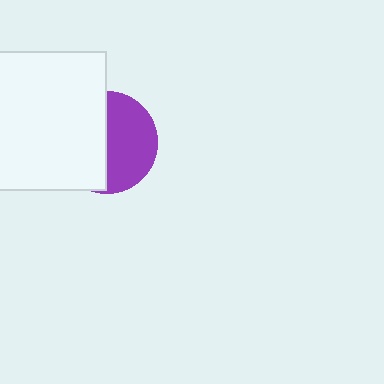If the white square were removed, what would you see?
You would see the complete purple circle.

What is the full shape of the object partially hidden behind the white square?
The partially hidden object is a purple circle.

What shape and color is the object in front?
The object in front is a white square.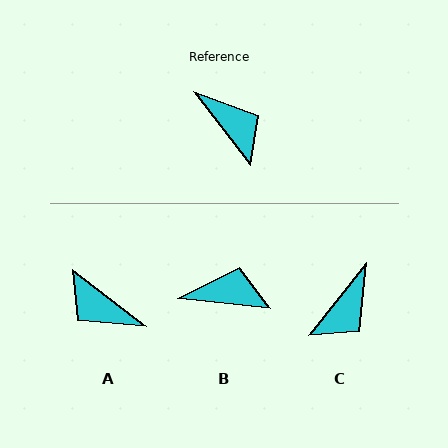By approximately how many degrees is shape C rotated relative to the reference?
Approximately 76 degrees clockwise.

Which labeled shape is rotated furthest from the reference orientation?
A, about 165 degrees away.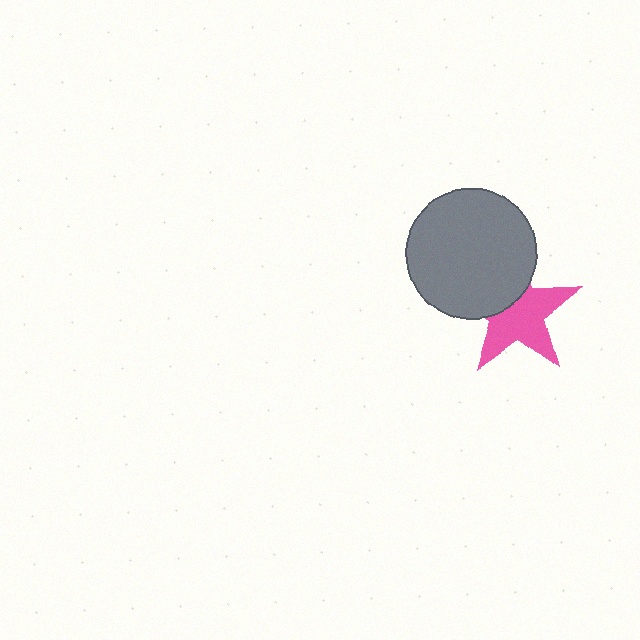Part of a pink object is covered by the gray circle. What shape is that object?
It is a star.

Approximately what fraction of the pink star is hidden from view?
Roughly 35% of the pink star is hidden behind the gray circle.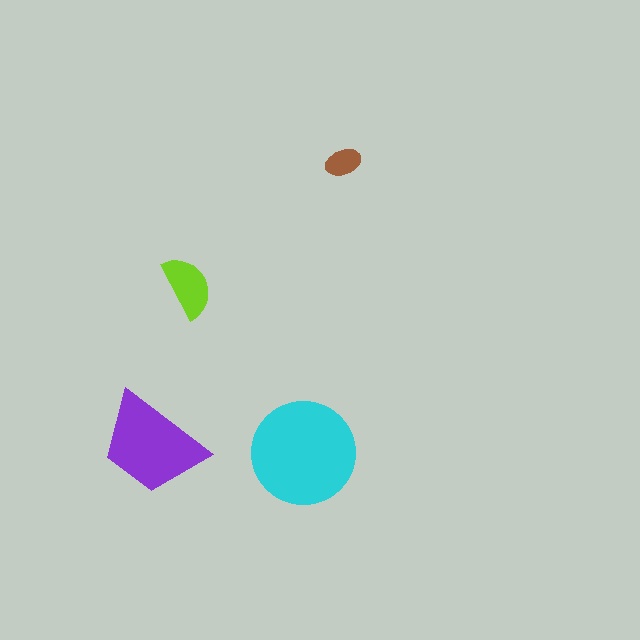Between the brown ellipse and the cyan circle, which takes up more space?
The cyan circle.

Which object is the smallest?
The brown ellipse.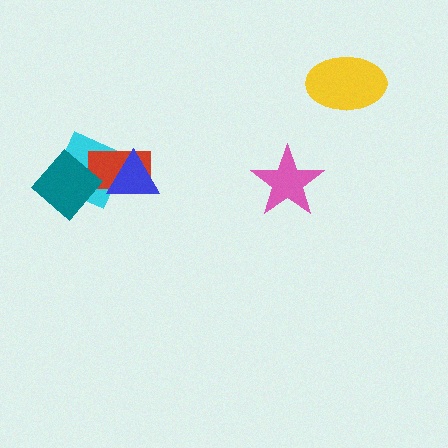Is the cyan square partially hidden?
Yes, it is partially covered by another shape.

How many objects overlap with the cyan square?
3 objects overlap with the cyan square.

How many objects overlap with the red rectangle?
2 objects overlap with the red rectangle.